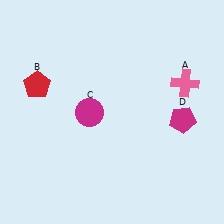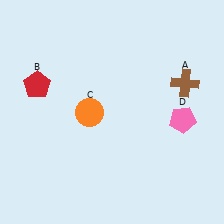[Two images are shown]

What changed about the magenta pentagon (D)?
In Image 1, D is magenta. In Image 2, it changed to pink.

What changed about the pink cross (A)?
In Image 1, A is pink. In Image 2, it changed to brown.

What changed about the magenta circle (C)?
In Image 1, C is magenta. In Image 2, it changed to orange.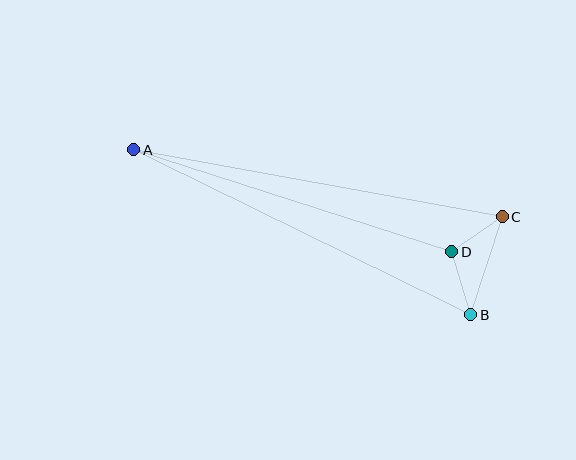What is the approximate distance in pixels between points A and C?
The distance between A and C is approximately 375 pixels.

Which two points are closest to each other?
Points C and D are closest to each other.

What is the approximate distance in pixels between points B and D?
The distance between B and D is approximately 65 pixels.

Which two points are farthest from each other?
Points A and B are farthest from each other.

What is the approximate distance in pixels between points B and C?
The distance between B and C is approximately 103 pixels.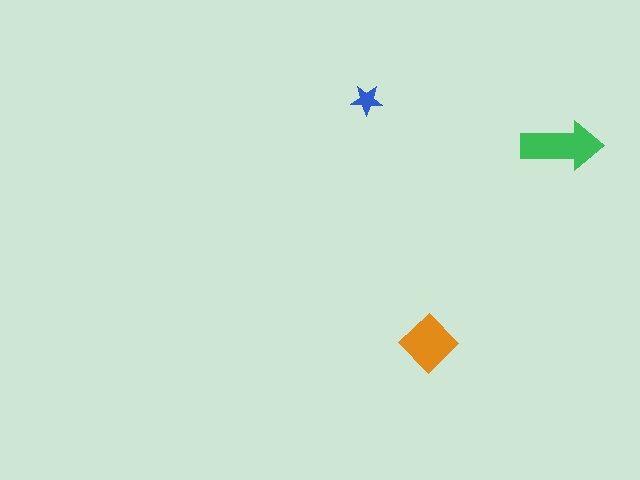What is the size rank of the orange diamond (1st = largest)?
2nd.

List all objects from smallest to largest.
The blue star, the orange diamond, the green arrow.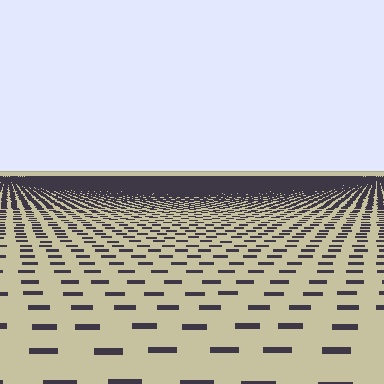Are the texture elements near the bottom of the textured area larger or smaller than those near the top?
Larger. Near the bottom, elements are closer to the viewer and appear at a bigger on-screen size.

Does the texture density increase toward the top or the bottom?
Density increases toward the top.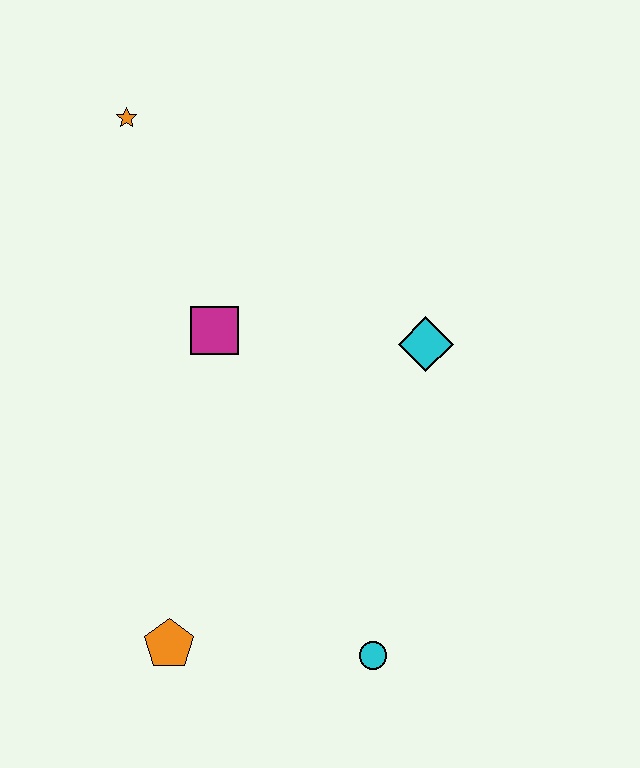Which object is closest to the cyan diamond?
The magenta square is closest to the cyan diamond.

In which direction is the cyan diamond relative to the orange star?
The cyan diamond is to the right of the orange star.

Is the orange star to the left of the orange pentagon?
Yes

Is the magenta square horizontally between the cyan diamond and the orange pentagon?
Yes